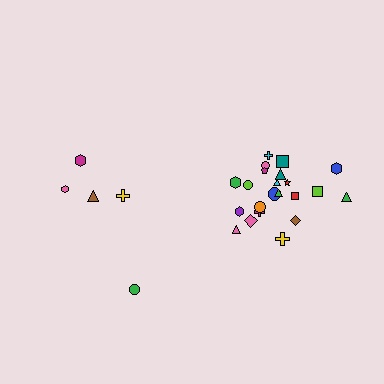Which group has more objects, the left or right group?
The right group.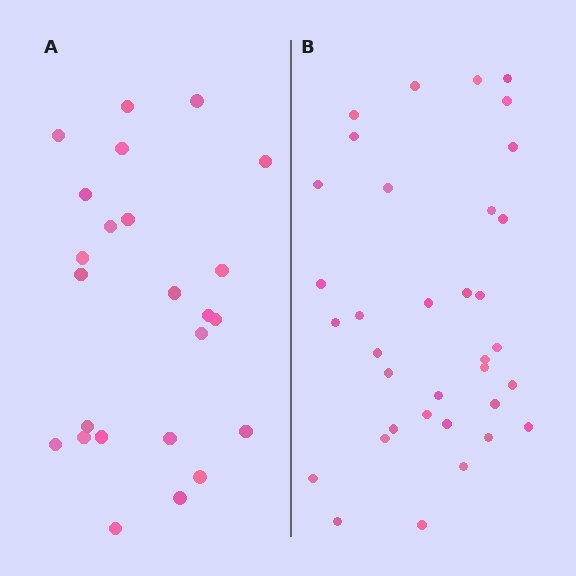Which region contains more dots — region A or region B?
Region B (the right region) has more dots.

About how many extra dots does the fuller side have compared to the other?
Region B has roughly 12 or so more dots than region A.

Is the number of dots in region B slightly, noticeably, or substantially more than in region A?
Region B has substantially more. The ratio is roughly 1.5 to 1.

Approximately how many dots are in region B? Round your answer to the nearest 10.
About 40 dots. (The exact count is 35, which rounds to 40.)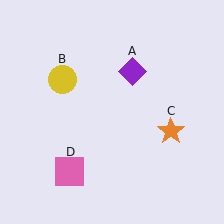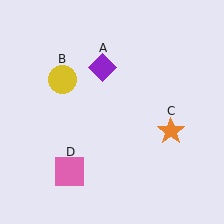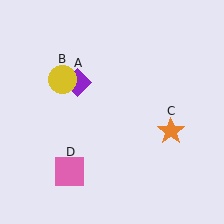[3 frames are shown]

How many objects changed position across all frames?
1 object changed position: purple diamond (object A).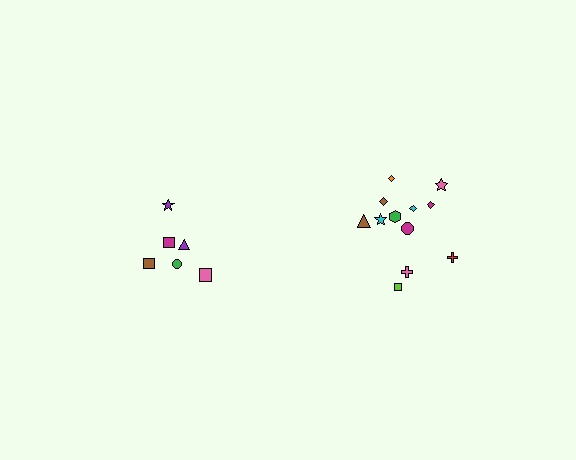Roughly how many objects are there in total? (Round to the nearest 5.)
Roughly 20 objects in total.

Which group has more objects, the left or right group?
The right group.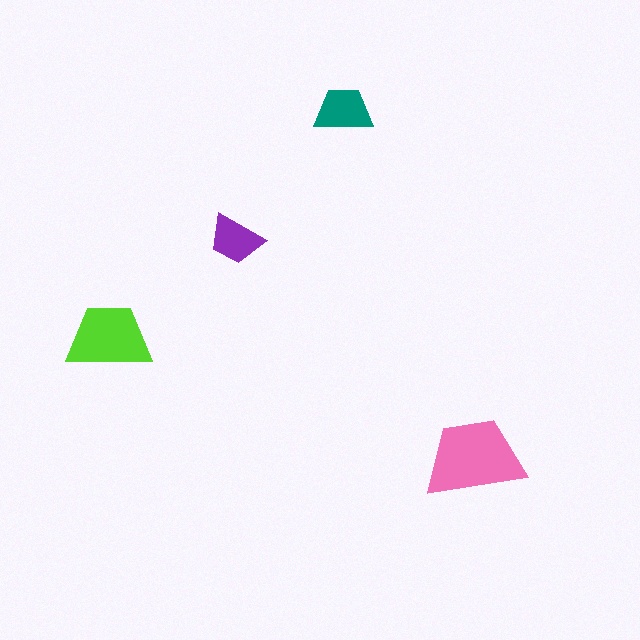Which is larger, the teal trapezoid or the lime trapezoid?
The lime one.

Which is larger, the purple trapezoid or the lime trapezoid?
The lime one.